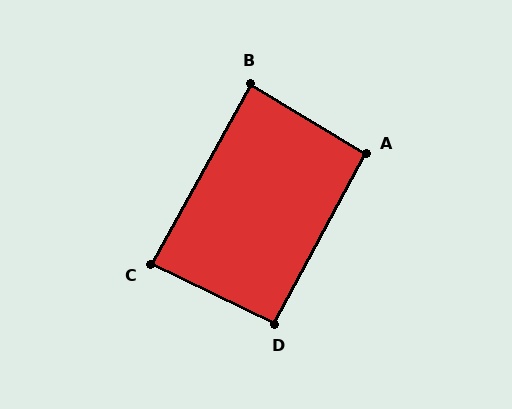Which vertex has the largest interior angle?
A, at approximately 93 degrees.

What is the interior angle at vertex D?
Approximately 92 degrees (approximately right).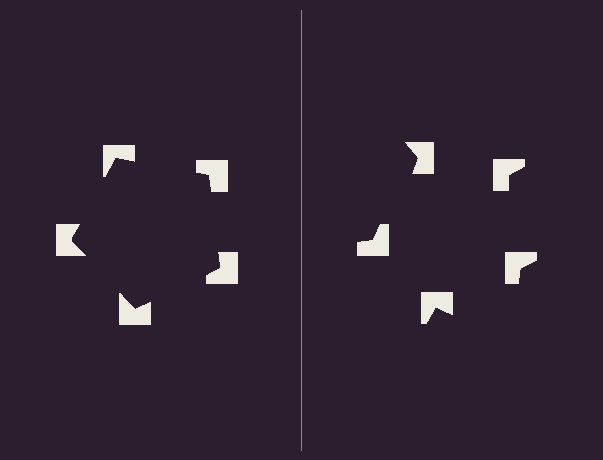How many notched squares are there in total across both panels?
10 — 5 on each side.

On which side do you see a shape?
An illusory pentagon appears on the left side. On the right side the wedge cuts are rotated, so no coherent shape forms.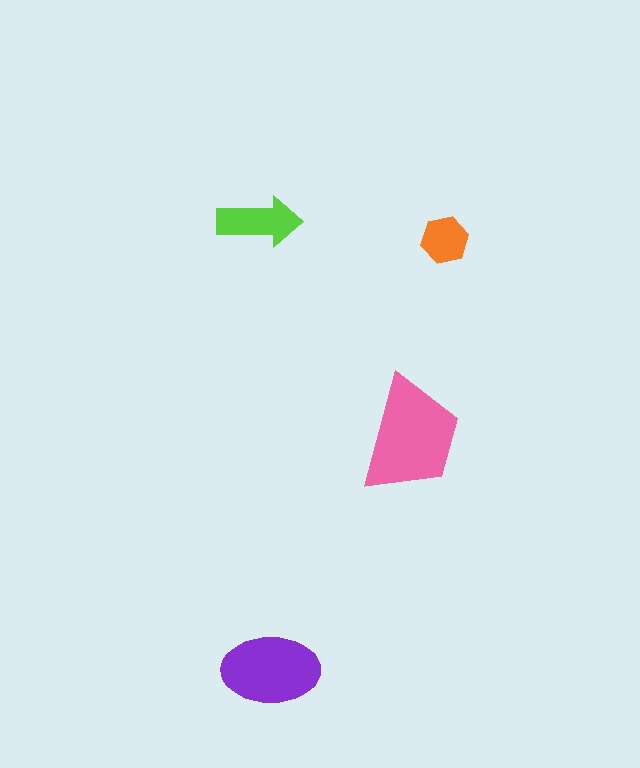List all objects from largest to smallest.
The pink trapezoid, the purple ellipse, the lime arrow, the orange hexagon.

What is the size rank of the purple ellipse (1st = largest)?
2nd.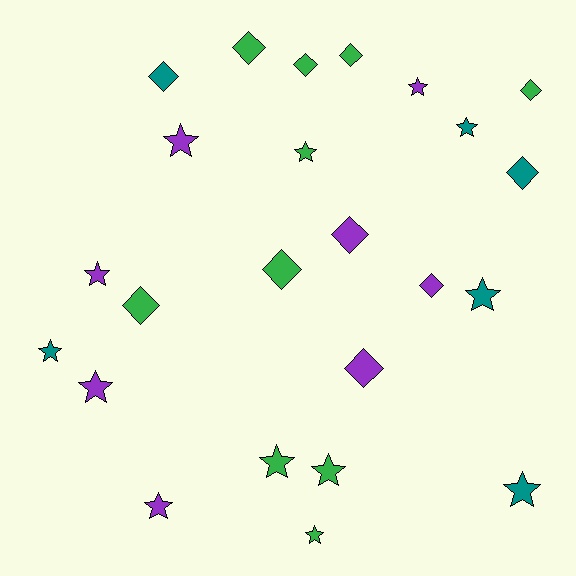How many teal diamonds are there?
There are 2 teal diamonds.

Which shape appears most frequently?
Star, with 13 objects.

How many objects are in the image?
There are 24 objects.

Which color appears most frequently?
Green, with 10 objects.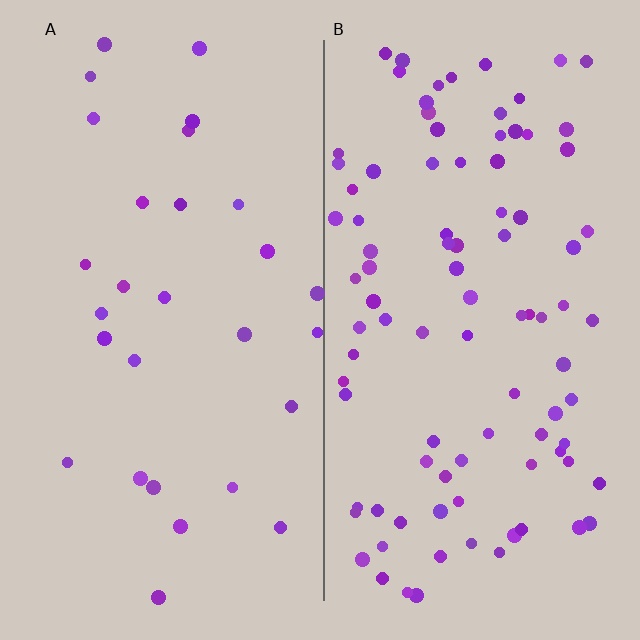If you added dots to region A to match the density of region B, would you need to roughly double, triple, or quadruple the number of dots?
Approximately triple.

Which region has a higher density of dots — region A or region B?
B (the right).